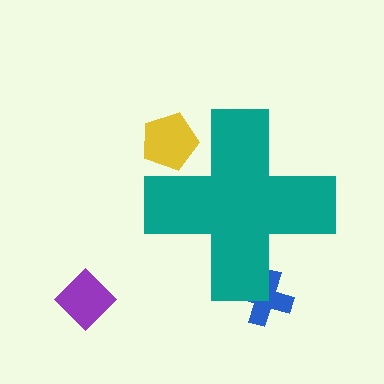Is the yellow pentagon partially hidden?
Yes, the yellow pentagon is partially hidden behind the teal cross.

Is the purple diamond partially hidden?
No, the purple diamond is fully visible.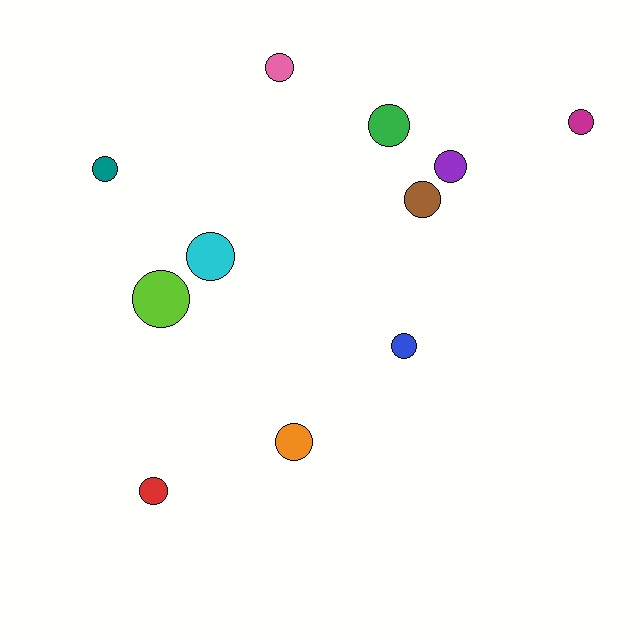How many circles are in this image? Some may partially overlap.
There are 11 circles.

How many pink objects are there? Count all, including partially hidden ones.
There is 1 pink object.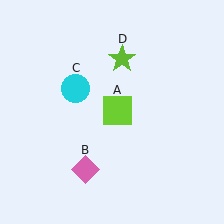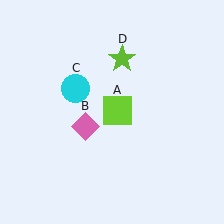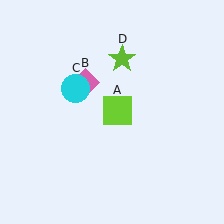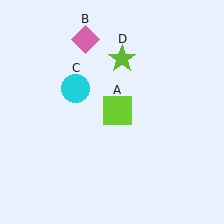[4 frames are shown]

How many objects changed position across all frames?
1 object changed position: pink diamond (object B).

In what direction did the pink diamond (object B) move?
The pink diamond (object B) moved up.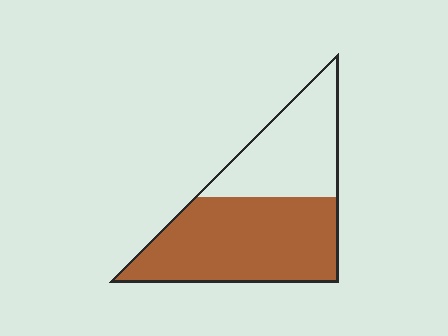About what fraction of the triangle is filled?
About three fifths (3/5).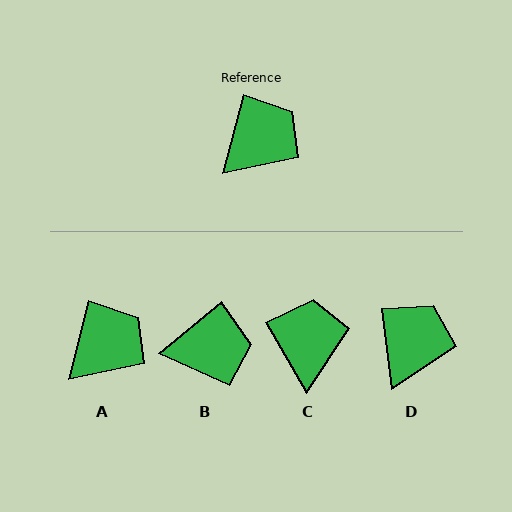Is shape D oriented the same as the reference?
No, it is off by about 22 degrees.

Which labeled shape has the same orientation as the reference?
A.